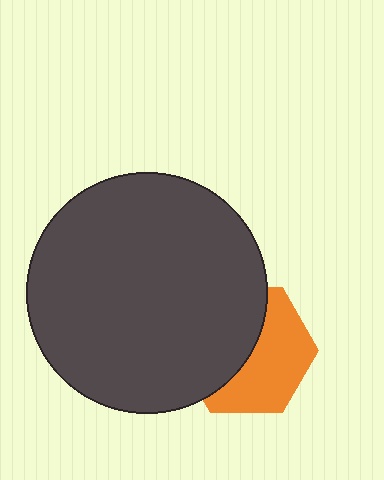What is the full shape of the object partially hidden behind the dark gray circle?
The partially hidden object is an orange hexagon.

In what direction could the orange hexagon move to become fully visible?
The orange hexagon could move right. That would shift it out from behind the dark gray circle entirely.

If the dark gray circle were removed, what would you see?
You would see the complete orange hexagon.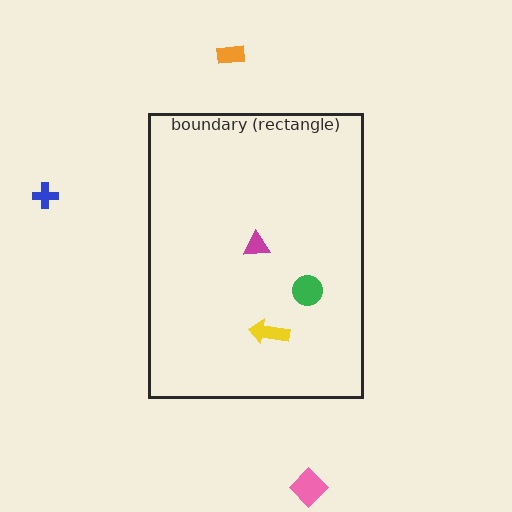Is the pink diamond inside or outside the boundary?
Outside.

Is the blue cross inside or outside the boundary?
Outside.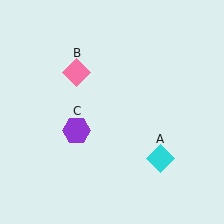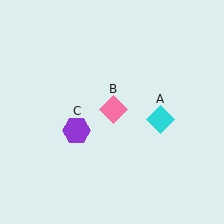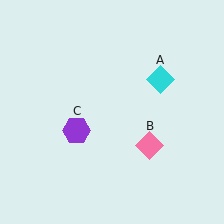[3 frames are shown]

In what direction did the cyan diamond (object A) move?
The cyan diamond (object A) moved up.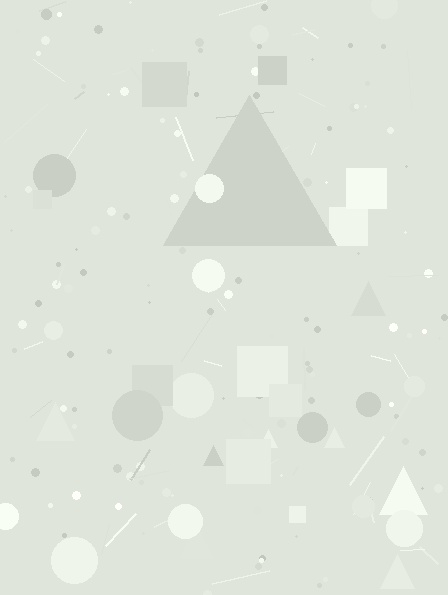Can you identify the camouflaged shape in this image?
The camouflaged shape is a triangle.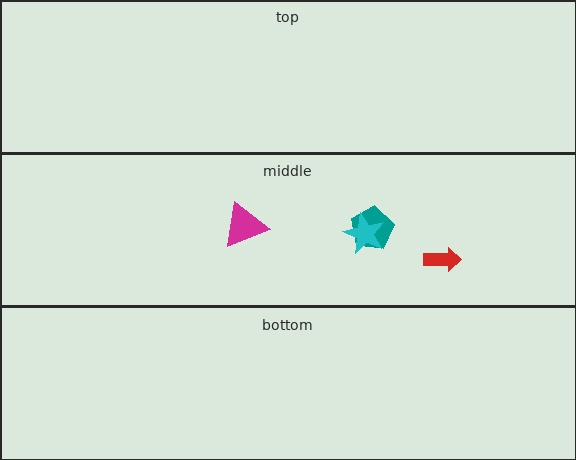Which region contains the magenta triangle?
The middle region.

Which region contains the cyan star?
The middle region.